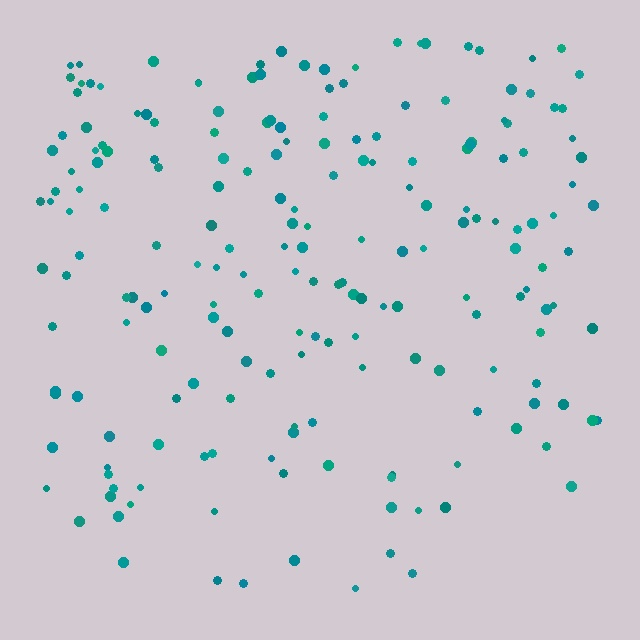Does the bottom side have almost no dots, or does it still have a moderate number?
Still a moderate number, just noticeably fewer than the top.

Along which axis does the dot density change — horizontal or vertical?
Vertical.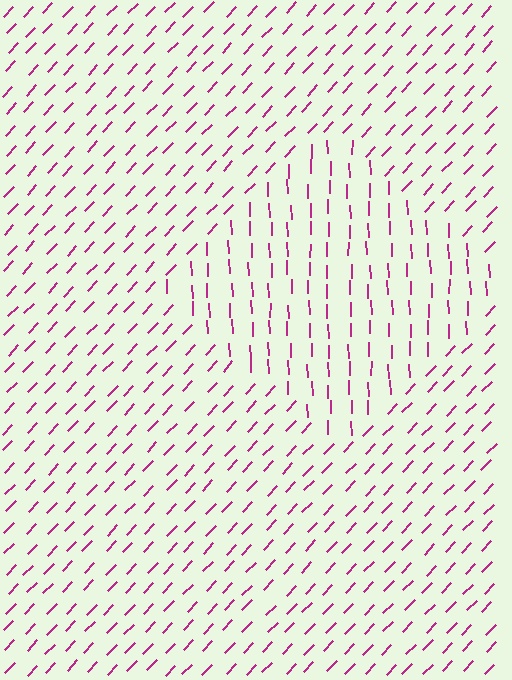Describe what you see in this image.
The image is filled with small magenta line segments. A diamond region in the image has lines oriented differently from the surrounding lines, creating a visible texture boundary.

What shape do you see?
I see a diamond.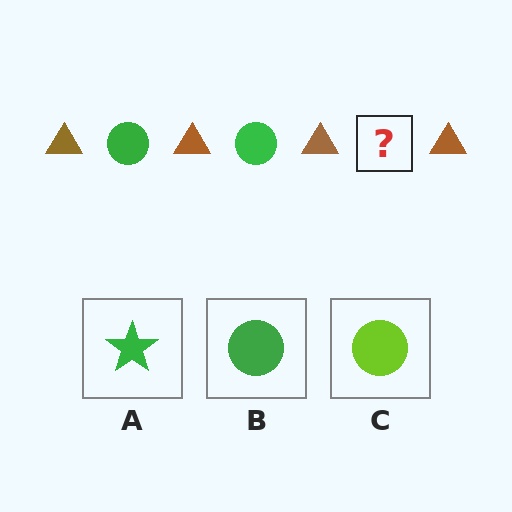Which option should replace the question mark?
Option B.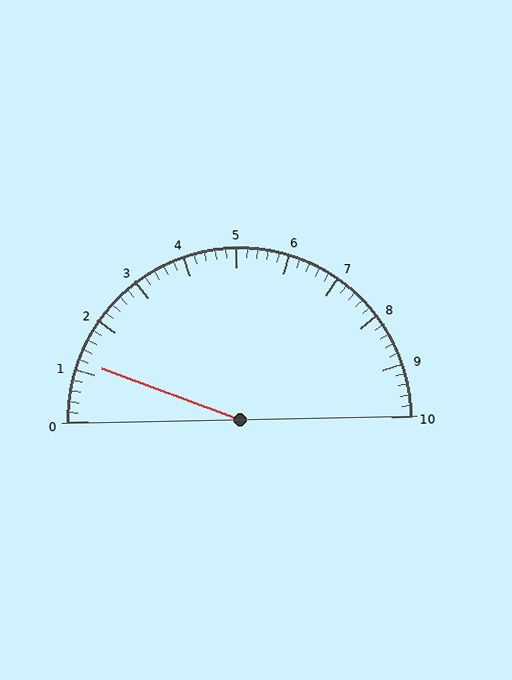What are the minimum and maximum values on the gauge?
The gauge ranges from 0 to 10.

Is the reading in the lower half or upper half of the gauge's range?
The reading is in the lower half of the range (0 to 10).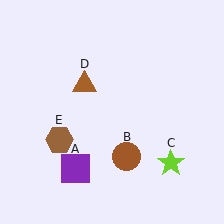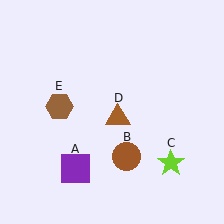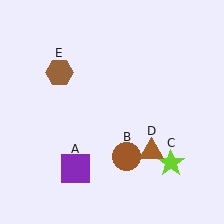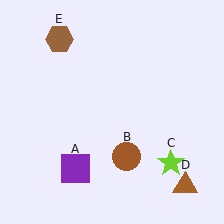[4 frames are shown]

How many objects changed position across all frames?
2 objects changed position: brown triangle (object D), brown hexagon (object E).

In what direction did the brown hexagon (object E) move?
The brown hexagon (object E) moved up.